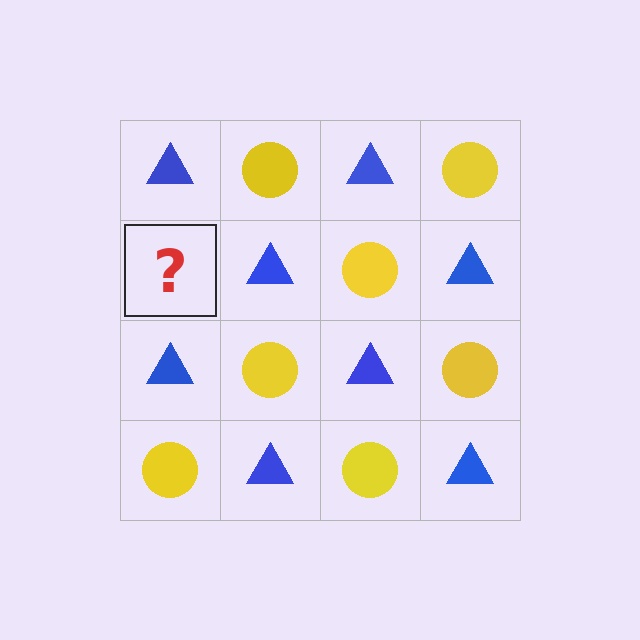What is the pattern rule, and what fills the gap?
The rule is that it alternates blue triangle and yellow circle in a checkerboard pattern. The gap should be filled with a yellow circle.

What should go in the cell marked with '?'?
The missing cell should contain a yellow circle.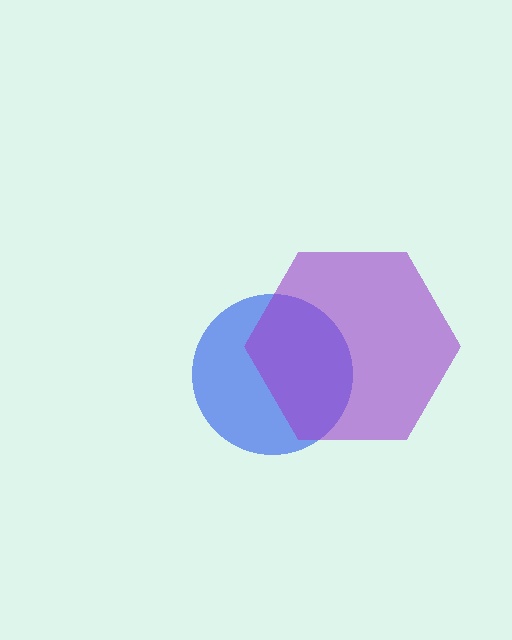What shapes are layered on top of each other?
The layered shapes are: a blue circle, a purple hexagon.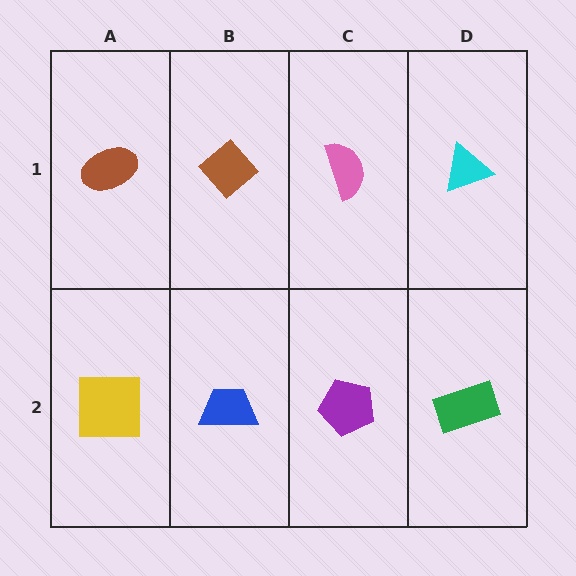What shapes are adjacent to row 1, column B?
A blue trapezoid (row 2, column B), a brown ellipse (row 1, column A), a pink semicircle (row 1, column C).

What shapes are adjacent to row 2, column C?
A pink semicircle (row 1, column C), a blue trapezoid (row 2, column B), a green rectangle (row 2, column D).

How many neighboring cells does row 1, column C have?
3.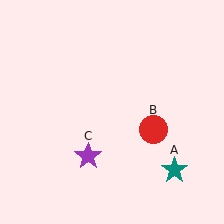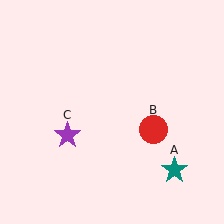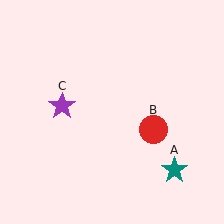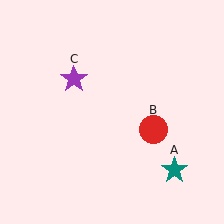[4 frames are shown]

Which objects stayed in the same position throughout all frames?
Teal star (object A) and red circle (object B) remained stationary.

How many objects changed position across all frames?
1 object changed position: purple star (object C).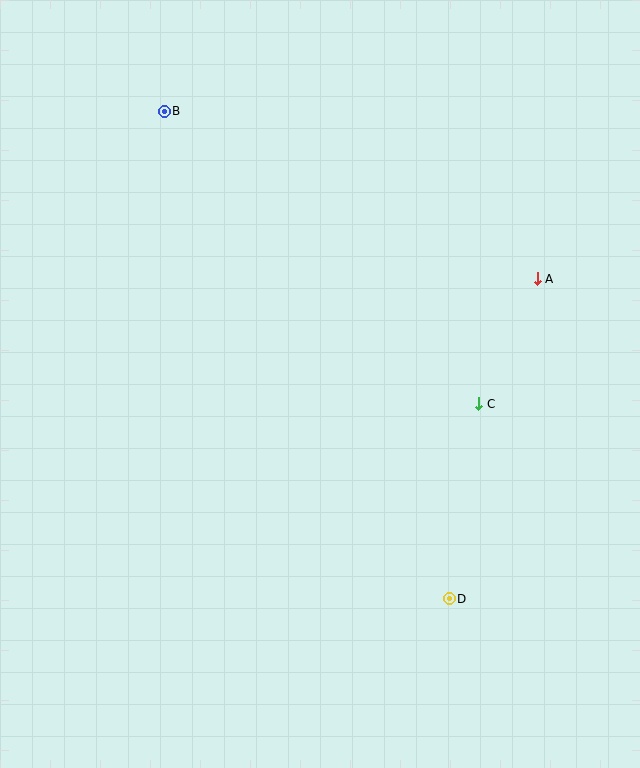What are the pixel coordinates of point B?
Point B is at (164, 111).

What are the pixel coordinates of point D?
Point D is at (449, 599).